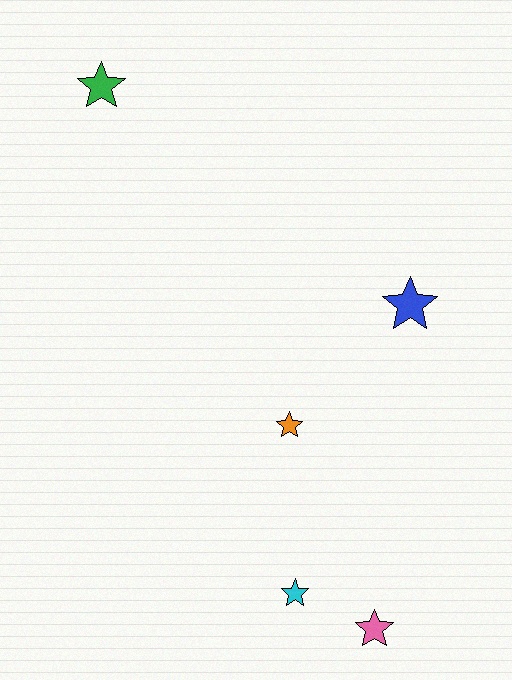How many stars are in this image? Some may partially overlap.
There are 5 stars.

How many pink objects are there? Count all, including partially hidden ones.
There is 1 pink object.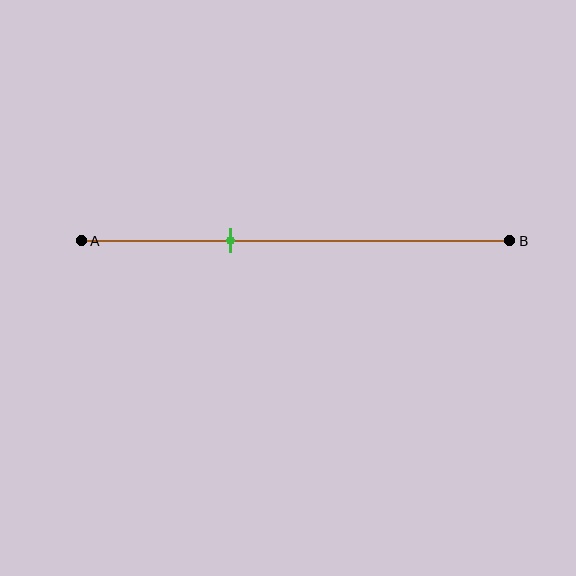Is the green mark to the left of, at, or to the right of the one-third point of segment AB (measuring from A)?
The green mark is approximately at the one-third point of segment AB.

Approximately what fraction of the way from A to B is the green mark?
The green mark is approximately 35% of the way from A to B.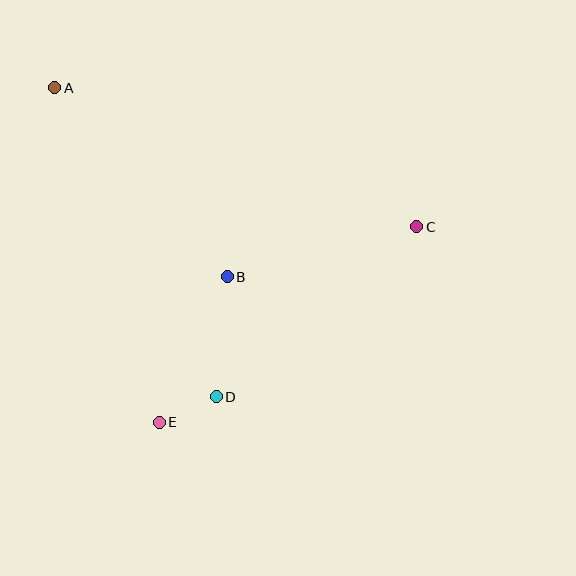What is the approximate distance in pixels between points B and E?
The distance between B and E is approximately 161 pixels.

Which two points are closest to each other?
Points D and E are closest to each other.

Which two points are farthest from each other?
Points A and C are farthest from each other.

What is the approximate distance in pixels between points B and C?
The distance between B and C is approximately 196 pixels.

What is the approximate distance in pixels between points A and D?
The distance between A and D is approximately 349 pixels.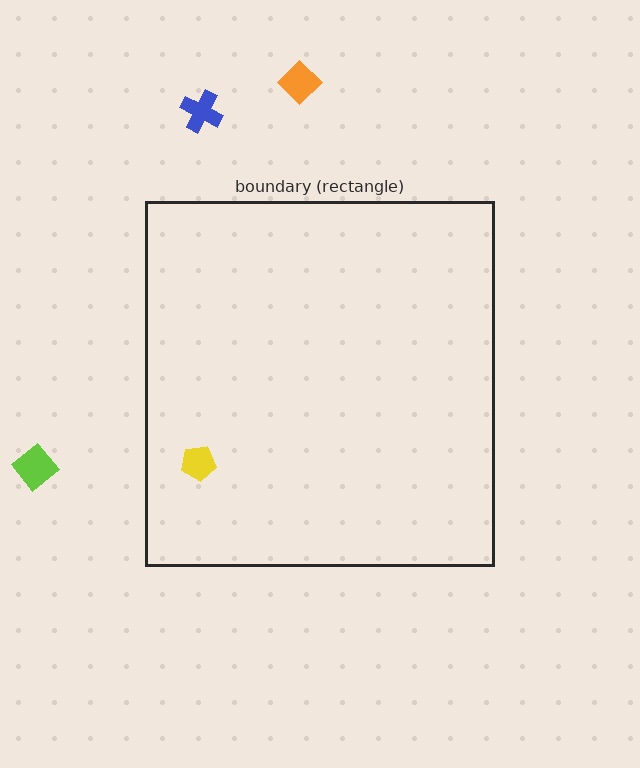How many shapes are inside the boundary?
1 inside, 3 outside.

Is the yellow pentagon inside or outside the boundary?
Inside.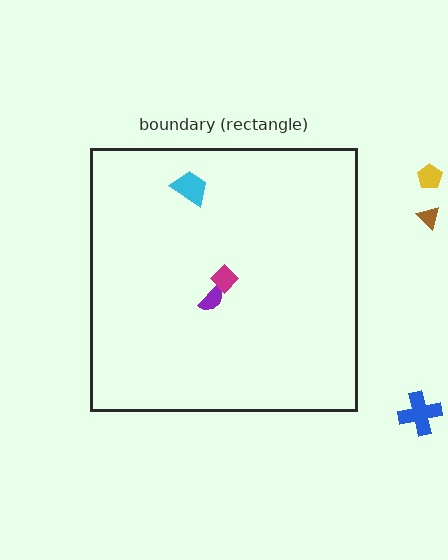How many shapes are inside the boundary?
3 inside, 3 outside.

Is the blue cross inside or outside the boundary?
Outside.